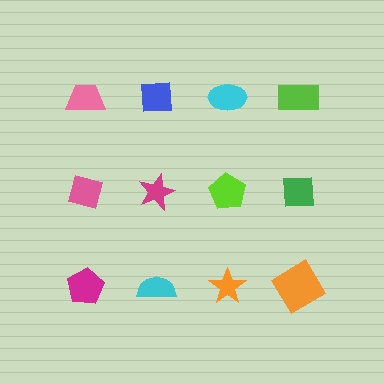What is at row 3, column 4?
An orange diamond.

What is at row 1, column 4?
A lime rectangle.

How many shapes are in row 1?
4 shapes.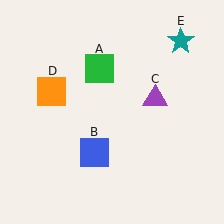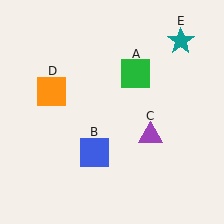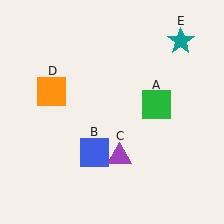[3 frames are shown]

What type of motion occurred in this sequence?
The green square (object A), purple triangle (object C) rotated clockwise around the center of the scene.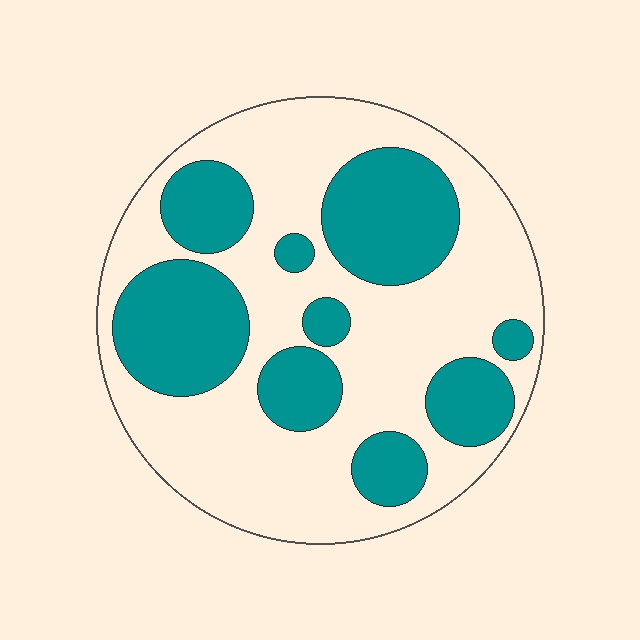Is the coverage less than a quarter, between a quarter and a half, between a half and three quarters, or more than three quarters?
Between a quarter and a half.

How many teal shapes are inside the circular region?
9.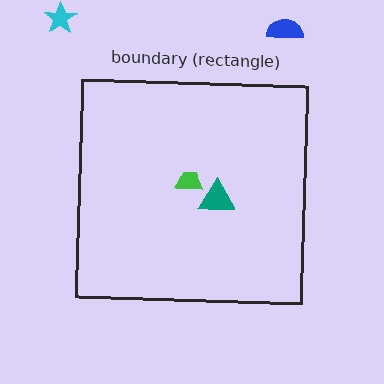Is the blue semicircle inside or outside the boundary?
Outside.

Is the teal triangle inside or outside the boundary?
Inside.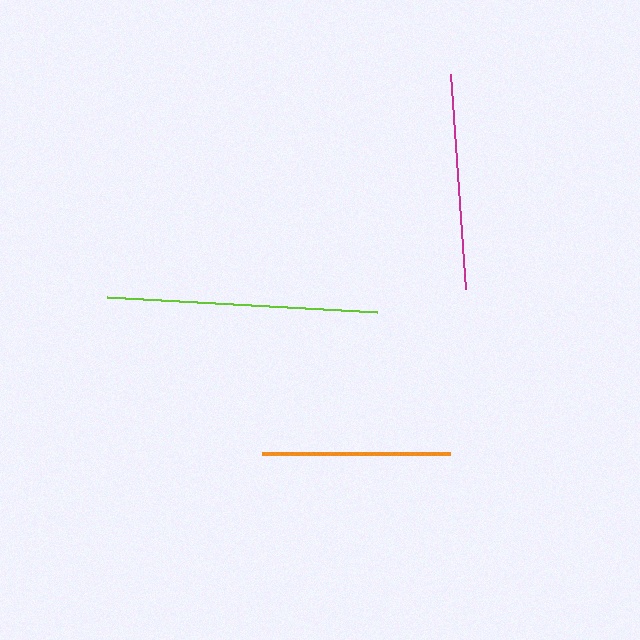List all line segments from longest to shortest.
From longest to shortest: lime, magenta, orange.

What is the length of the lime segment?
The lime segment is approximately 270 pixels long.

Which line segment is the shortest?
The orange line is the shortest at approximately 188 pixels.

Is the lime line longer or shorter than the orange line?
The lime line is longer than the orange line.